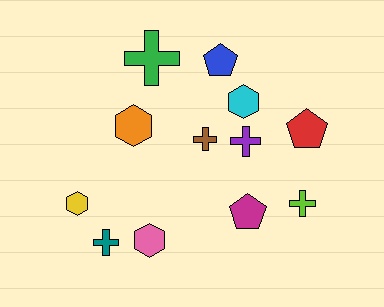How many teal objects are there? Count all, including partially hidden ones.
There is 1 teal object.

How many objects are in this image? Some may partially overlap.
There are 12 objects.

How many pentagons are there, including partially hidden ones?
There are 3 pentagons.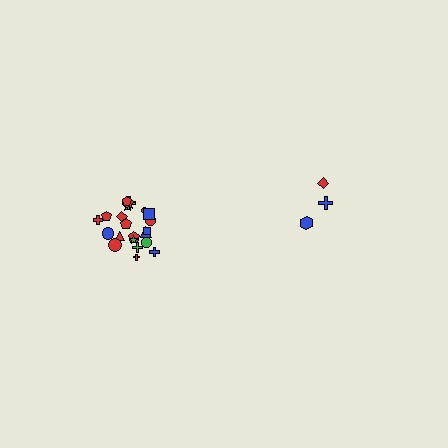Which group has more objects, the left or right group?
The left group.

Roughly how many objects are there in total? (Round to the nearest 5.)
Roughly 25 objects in total.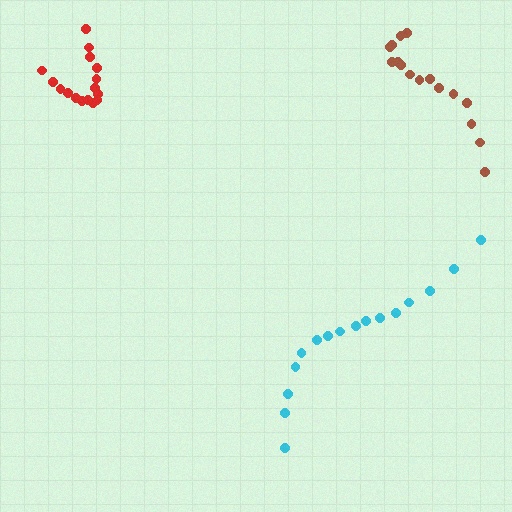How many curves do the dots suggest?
There are 3 distinct paths.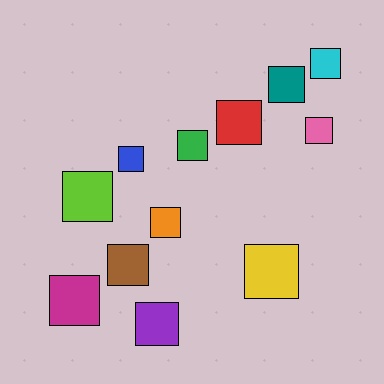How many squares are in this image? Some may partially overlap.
There are 12 squares.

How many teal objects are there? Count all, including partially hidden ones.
There is 1 teal object.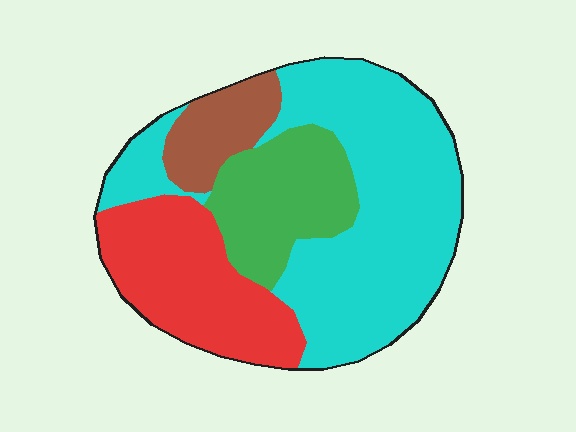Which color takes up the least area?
Brown, at roughly 10%.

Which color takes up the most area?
Cyan, at roughly 50%.